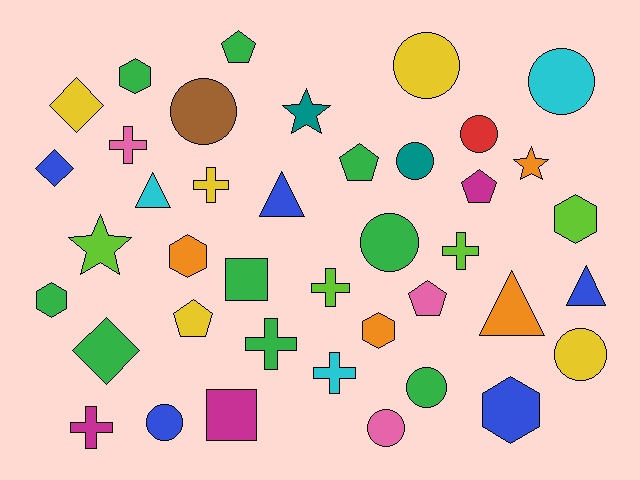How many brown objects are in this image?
There is 1 brown object.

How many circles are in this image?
There are 10 circles.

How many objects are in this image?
There are 40 objects.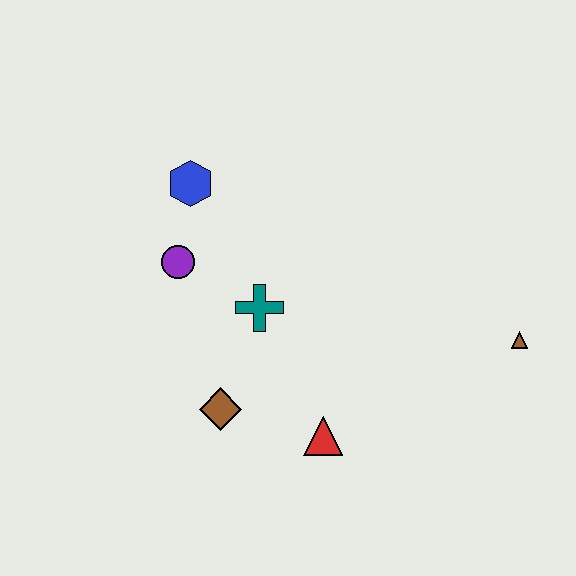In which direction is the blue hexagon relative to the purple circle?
The blue hexagon is above the purple circle.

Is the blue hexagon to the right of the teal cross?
No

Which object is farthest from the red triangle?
The blue hexagon is farthest from the red triangle.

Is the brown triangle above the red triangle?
Yes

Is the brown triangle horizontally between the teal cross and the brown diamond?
No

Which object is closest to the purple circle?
The blue hexagon is closest to the purple circle.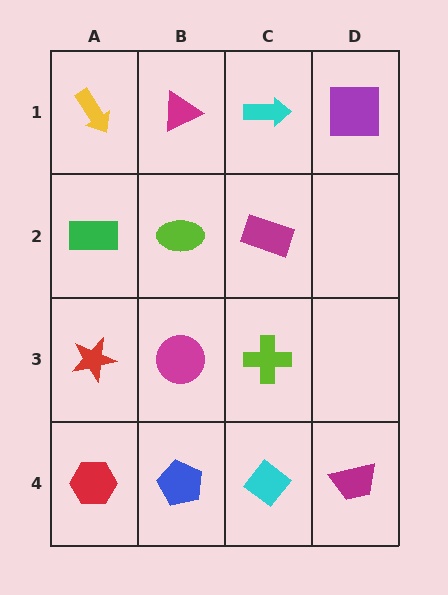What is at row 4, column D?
A magenta trapezoid.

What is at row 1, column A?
A yellow arrow.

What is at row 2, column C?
A magenta rectangle.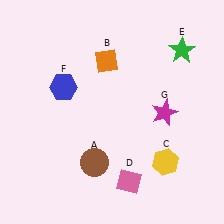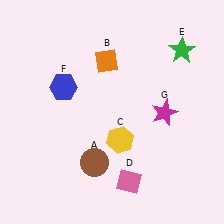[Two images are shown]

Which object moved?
The yellow hexagon (C) moved left.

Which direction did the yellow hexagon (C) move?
The yellow hexagon (C) moved left.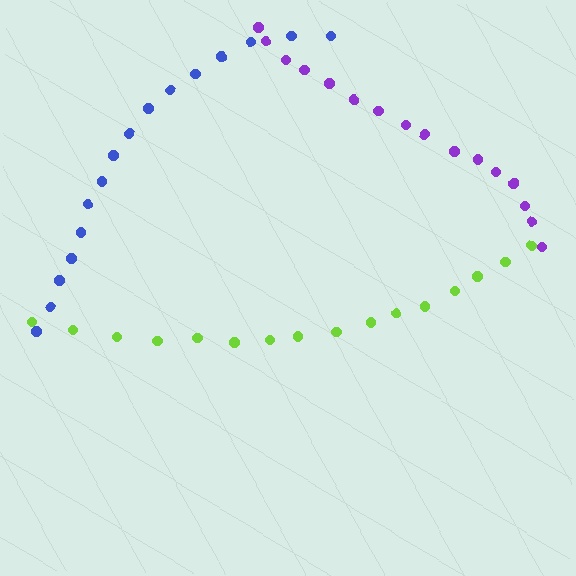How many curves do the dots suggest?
There are 3 distinct paths.